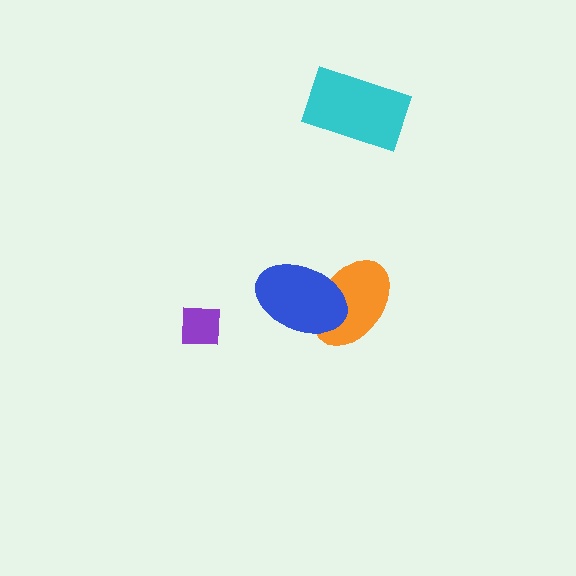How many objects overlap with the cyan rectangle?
0 objects overlap with the cyan rectangle.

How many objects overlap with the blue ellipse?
1 object overlaps with the blue ellipse.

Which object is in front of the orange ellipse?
The blue ellipse is in front of the orange ellipse.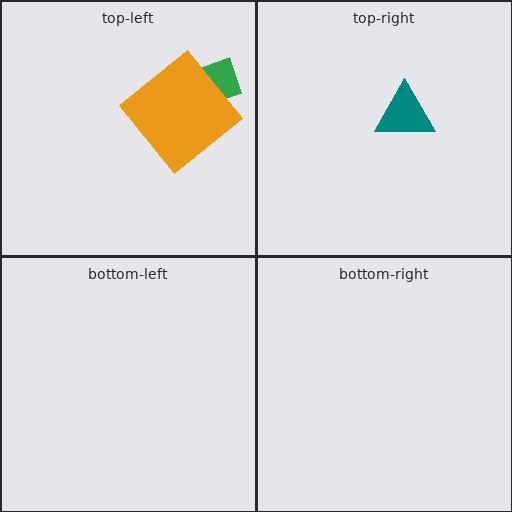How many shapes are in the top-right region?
1.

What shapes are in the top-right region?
The teal triangle.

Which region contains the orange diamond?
The top-left region.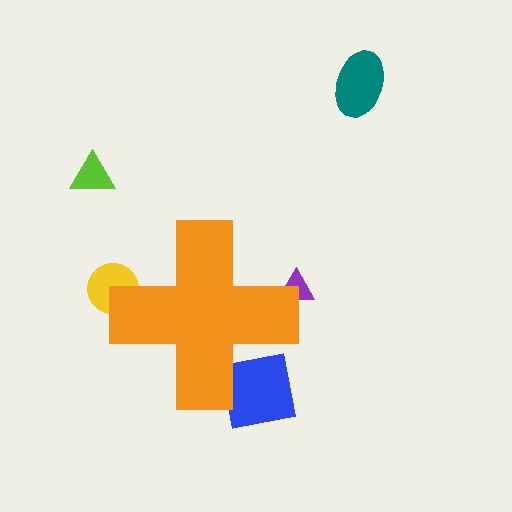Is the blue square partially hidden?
Yes, the blue square is partially hidden behind the orange cross.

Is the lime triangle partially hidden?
No, the lime triangle is fully visible.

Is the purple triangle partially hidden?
Yes, the purple triangle is partially hidden behind the orange cross.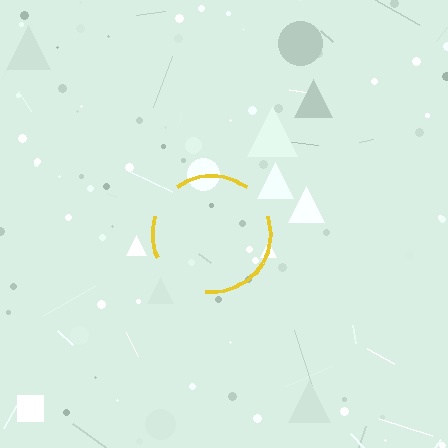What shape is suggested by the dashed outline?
The dashed outline suggests a circle.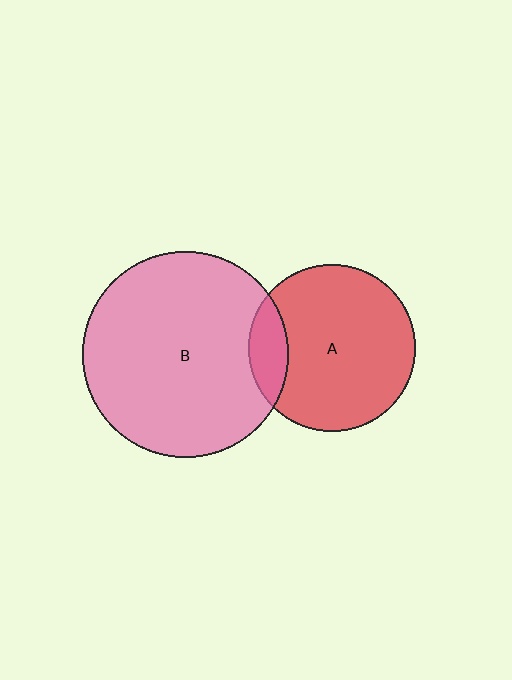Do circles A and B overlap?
Yes.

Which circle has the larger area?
Circle B (pink).